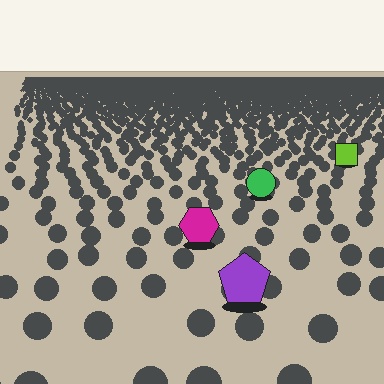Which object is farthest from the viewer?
The lime square is farthest from the viewer. It appears smaller and the ground texture around it is denser.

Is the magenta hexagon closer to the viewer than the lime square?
Yes. The magenta hexagon is closer — you can tell from the texture gradient: the ground texture is coarser near it.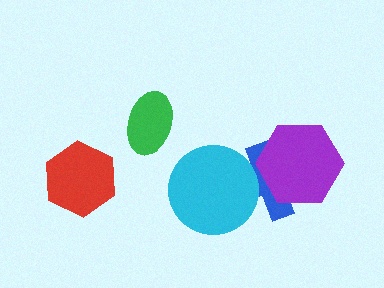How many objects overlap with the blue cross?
2 objects overlap with the blue cross.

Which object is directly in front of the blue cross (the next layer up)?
The cyan circle is directly in front of the blue cross.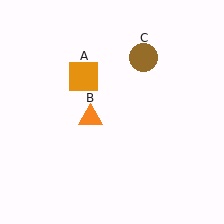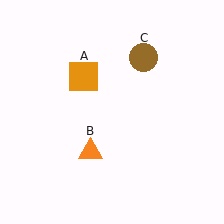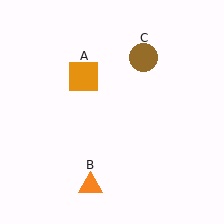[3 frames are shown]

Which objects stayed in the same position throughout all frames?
Orange square (object A) and brown circle (object C) remained stationary.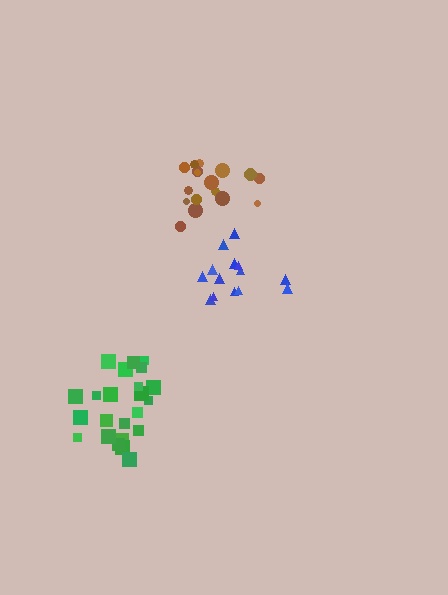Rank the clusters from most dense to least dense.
green, blue, brown.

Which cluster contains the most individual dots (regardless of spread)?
Green (25).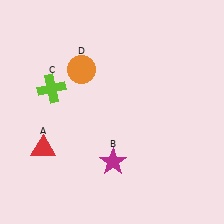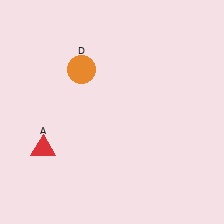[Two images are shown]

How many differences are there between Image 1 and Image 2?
There are 2 differences between the two images.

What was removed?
The magenta star (B), the lime cross (C) were removed in Image 2.